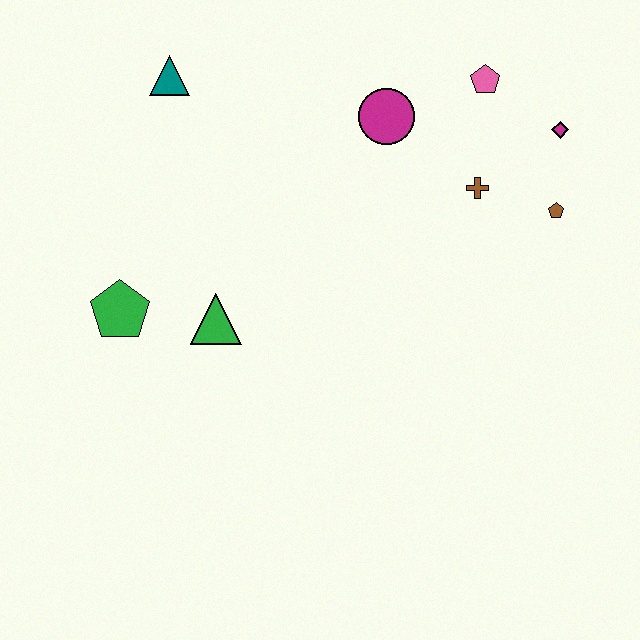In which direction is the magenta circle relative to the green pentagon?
The magenta circle is to the right of the green pentagon.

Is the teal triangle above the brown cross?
Yes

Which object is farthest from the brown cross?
The green pentagon is farthest from the brown cross.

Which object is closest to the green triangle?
The green pentagon is closest to the green triangle.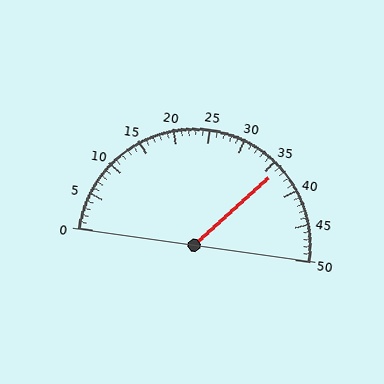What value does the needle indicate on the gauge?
The needle indicates approximately 36.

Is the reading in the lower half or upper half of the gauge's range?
The reading is in the upper half of the range (0 to 50).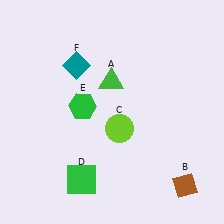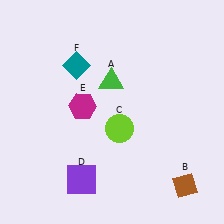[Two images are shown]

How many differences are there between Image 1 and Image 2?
There are 2 differences between the two images.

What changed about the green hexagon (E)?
In Image 1, E is green. In Image 2, it changed to magenta.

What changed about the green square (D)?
In Image 1, D is green. In Image 2, it changed to purple.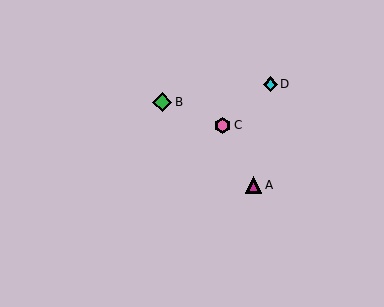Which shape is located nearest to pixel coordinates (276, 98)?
The cyan diamond (labeled D) at (270, 84) is nearest to that location.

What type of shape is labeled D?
Shape D is a cyan diamond.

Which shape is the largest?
The green diamond (labeled B) is the largest.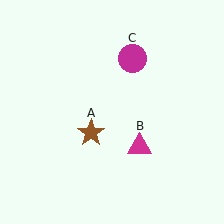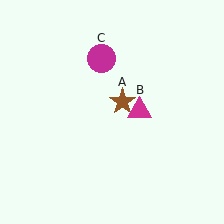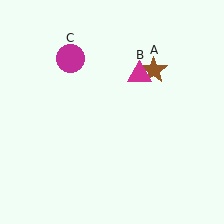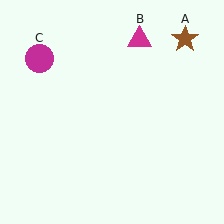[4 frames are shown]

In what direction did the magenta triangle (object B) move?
The magenta triangle (object B) moved up.